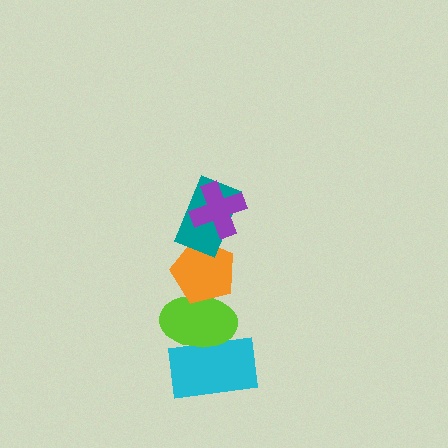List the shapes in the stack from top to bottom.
From top to bottom: the purple cross, the teal rectangle, the orange pentagon, the lime ellipse, the cyan rectangle.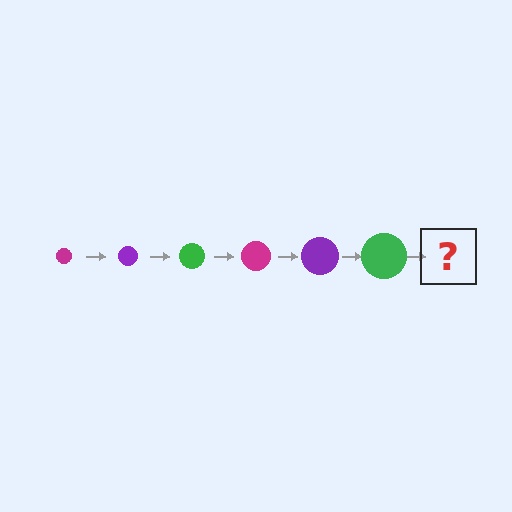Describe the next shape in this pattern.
It should be a magenta circle, larger than the previous one.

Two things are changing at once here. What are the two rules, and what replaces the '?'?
The two rules are that the circle grows larger each step and the color cycles through magenta, purple, and green. The '?' should be a magenta circle, larger than the previous one.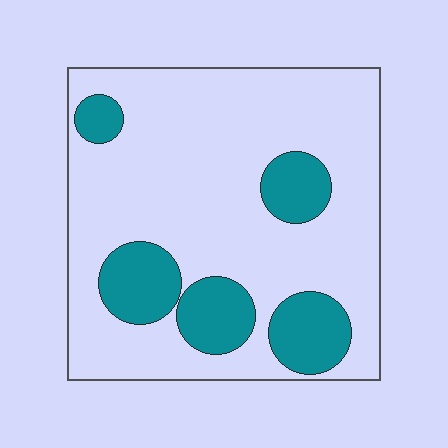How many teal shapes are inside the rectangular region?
5.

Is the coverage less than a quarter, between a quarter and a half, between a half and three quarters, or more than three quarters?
Less than a quarter.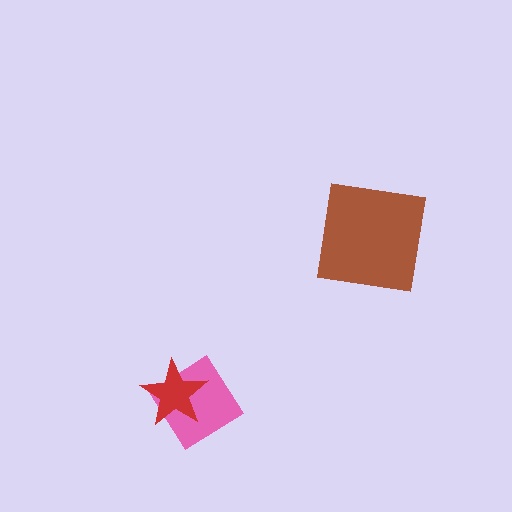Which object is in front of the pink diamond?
The red star is in front of the pink diamond.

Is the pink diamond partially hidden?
Yes, it is partially covered by another shape.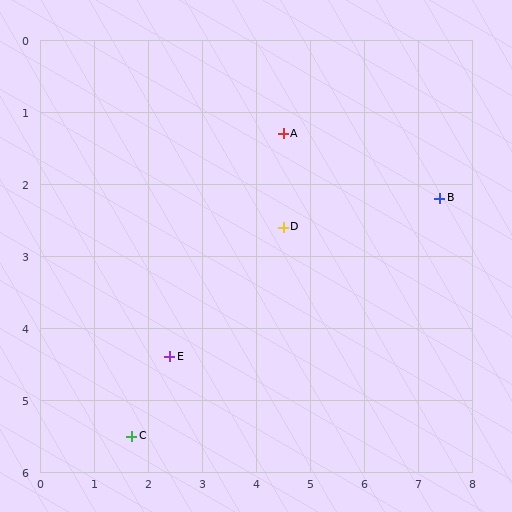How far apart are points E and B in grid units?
Points E and B are about 5.5 grid units apart.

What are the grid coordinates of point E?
Point E is at approximately (2.4, 4.4).